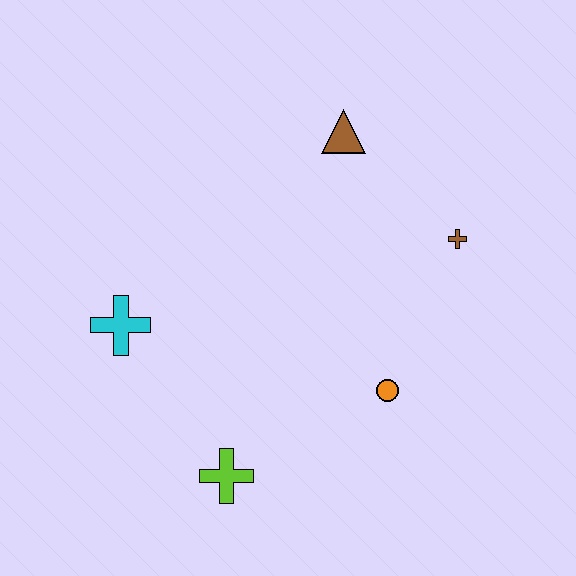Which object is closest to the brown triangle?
The brown cross is closest to the brown triangle.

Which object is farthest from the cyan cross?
The brown cross is farthest from the cyan cross.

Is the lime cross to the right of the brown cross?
No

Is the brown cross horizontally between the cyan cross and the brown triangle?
No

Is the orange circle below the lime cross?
No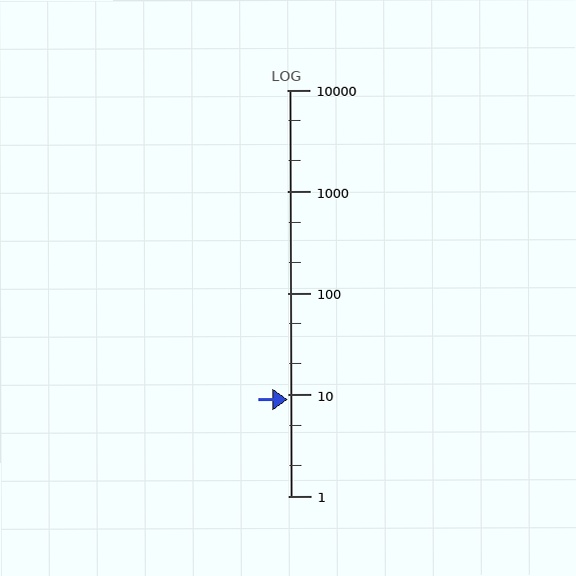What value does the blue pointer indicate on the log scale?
The pointer indicates approximately 9.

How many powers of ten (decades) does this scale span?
The scale spans 4 decades, from 1 to 10000.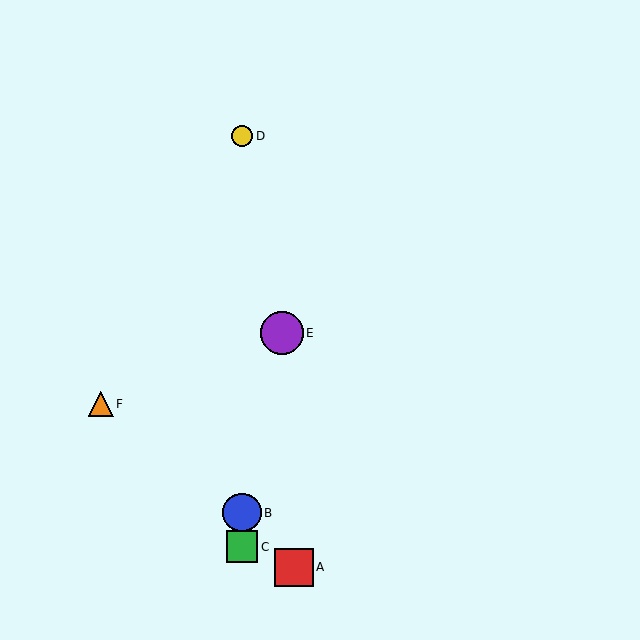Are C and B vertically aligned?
Yes, both are at x≈242.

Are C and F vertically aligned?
No, C is at x≈242 and F is at x≈101.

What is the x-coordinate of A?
Object A is at x≈294.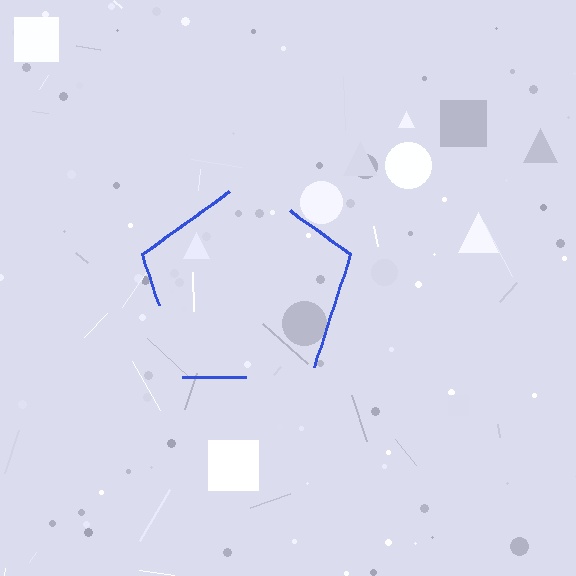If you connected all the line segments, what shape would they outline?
They would outline a pentagon.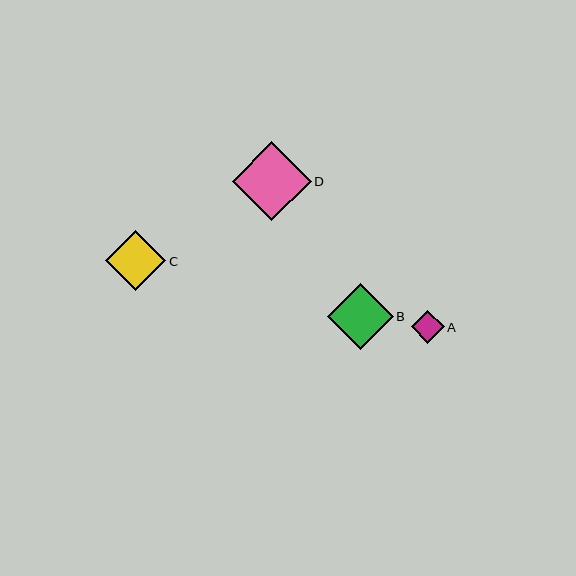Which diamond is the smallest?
Diamond A is the smallest with a size of approximately 33 pixels.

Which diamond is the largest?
Diamond D is the largest with a size of approximately 79 pixels.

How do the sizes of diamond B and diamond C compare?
Diamond B and diamond C are approximately the same size.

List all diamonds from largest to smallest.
From largest to smallest: D, B, C, A.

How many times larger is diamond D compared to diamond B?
Diamond D is approximately 1.2 times the size of diamond B.